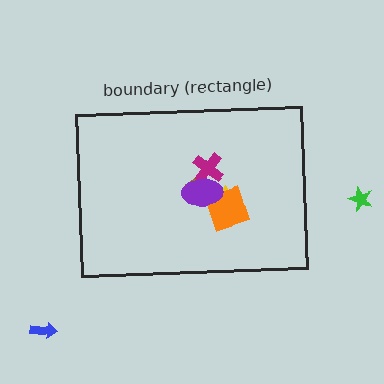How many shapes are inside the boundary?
5 inside, 2 outside.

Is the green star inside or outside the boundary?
Outside.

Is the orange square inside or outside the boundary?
Inside.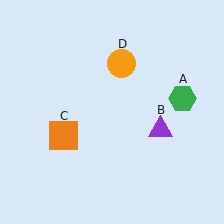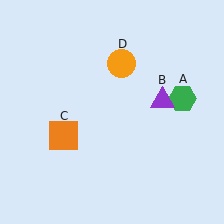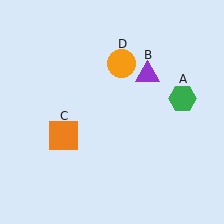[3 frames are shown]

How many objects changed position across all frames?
1 object changed position: purple triangle (object B).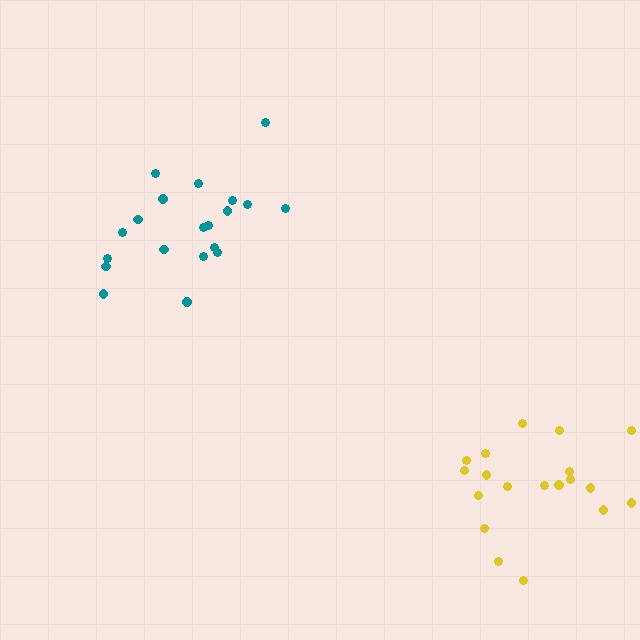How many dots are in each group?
Group 1: 20 dots, Group 2: 19 dots (39 total).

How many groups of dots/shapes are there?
There are 2 groups.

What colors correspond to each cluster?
The clusters are colored: teal, yellow.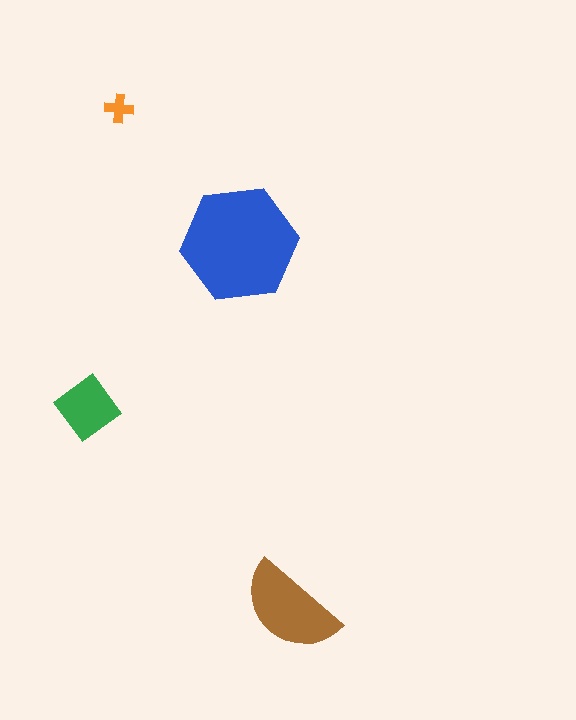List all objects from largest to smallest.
The blue hexagon, the brown semicircle, the green diamond, the orange cross.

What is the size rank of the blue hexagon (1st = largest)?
1st.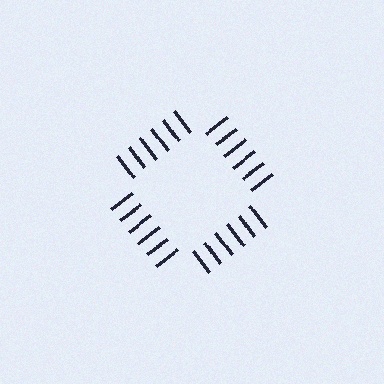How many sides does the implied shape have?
4 sides — the line-ends trace a square.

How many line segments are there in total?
24 — 6 along each of the 4 edges.